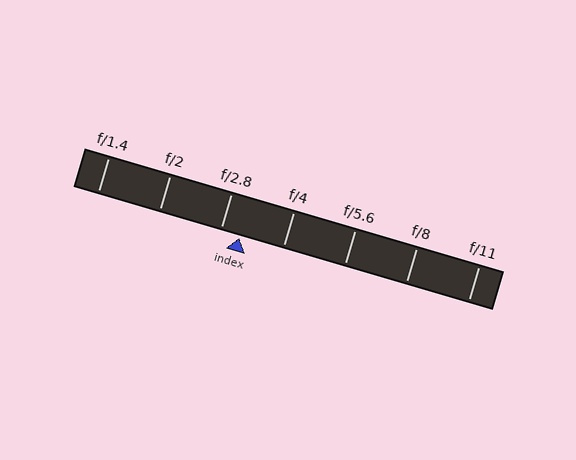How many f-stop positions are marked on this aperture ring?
There are 7 f-stop positions marked.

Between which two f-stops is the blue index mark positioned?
The index mark is between f/2.8 and f/4.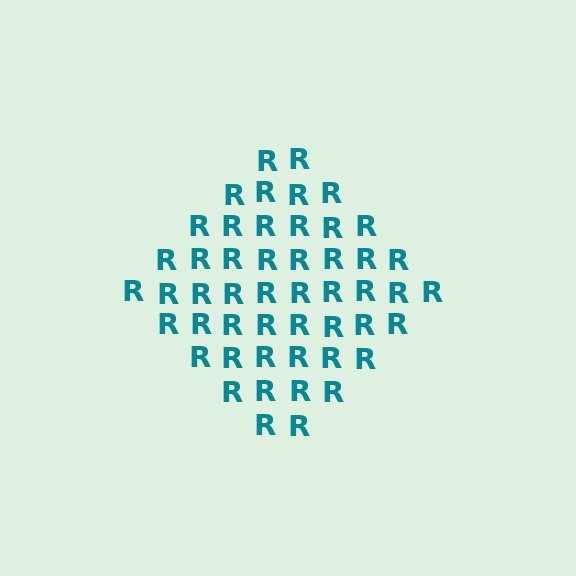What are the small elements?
The small elements are letter R's.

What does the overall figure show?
The overall figure shows a diamond.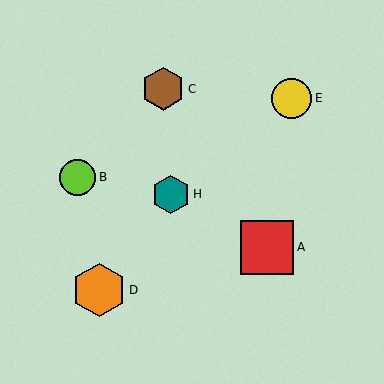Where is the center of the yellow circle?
The center of the yellow circle is at (292, 98).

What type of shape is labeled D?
Shape D is an orange hexagon.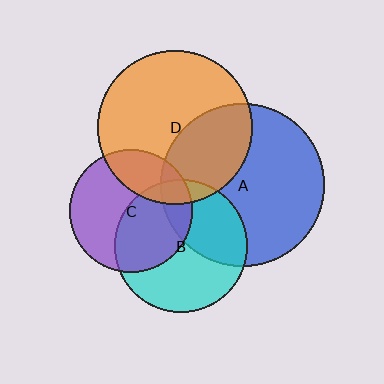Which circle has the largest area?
Circle A (blue).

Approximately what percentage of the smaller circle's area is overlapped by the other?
Approximately 15%.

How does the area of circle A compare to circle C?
Approximately 1.8 times.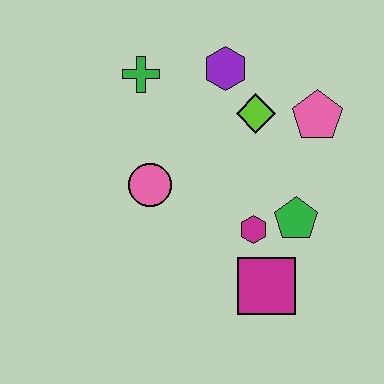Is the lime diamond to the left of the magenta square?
Yes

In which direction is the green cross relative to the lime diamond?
The green cross is to the left of the lime diamond.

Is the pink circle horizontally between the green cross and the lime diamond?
Yes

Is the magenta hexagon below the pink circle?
Yes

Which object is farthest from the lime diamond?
The magenta square is farthest from the lime diamond.